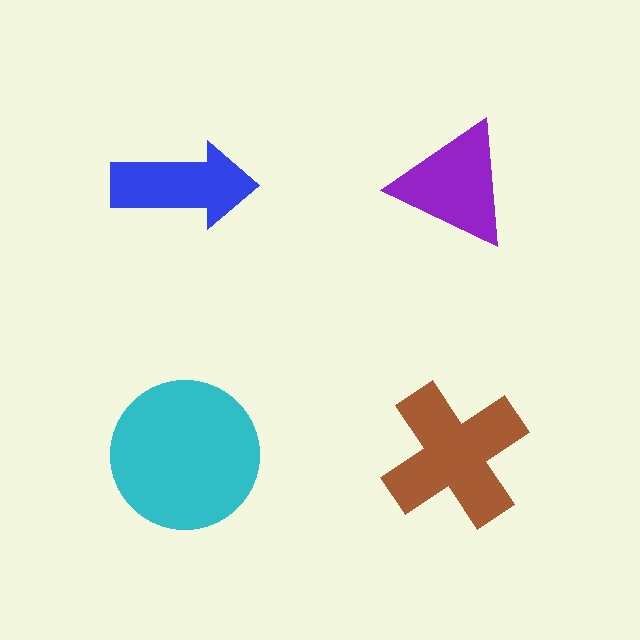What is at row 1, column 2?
A purple triangle.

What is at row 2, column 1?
A cyan circle.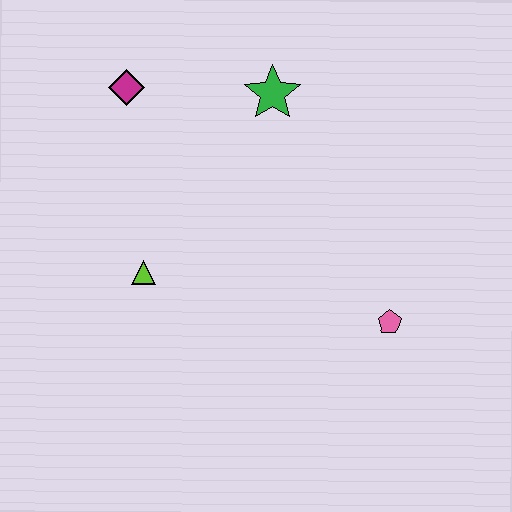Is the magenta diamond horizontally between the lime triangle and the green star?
No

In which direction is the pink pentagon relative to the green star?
The pink pentagon is below the green star.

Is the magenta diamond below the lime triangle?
No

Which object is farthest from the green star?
The pink pentagon is farthest from the green star.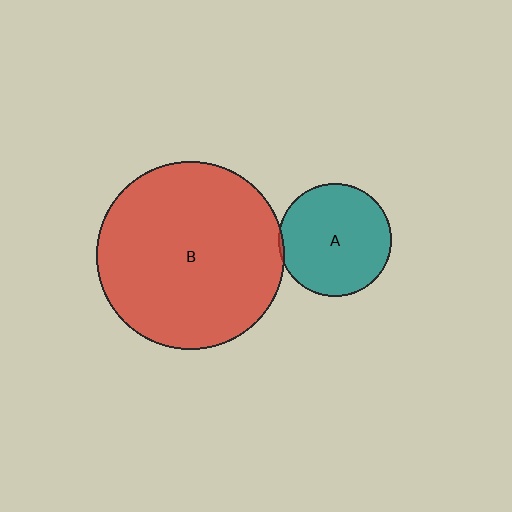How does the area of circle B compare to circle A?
Approximately 2.8 times.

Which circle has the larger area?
Circle B (red).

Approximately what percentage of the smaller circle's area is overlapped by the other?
Approximately 5%.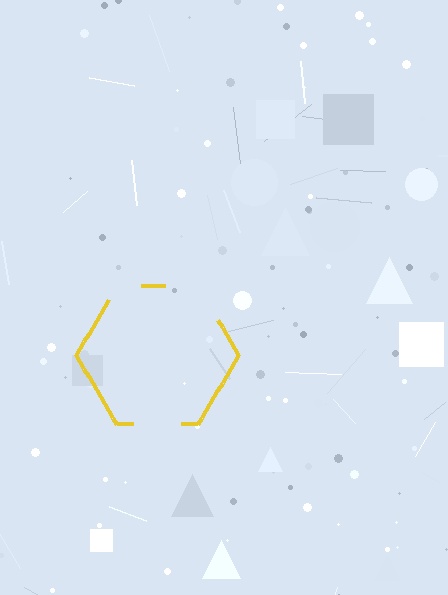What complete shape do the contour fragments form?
The contour fragments form a hexagon.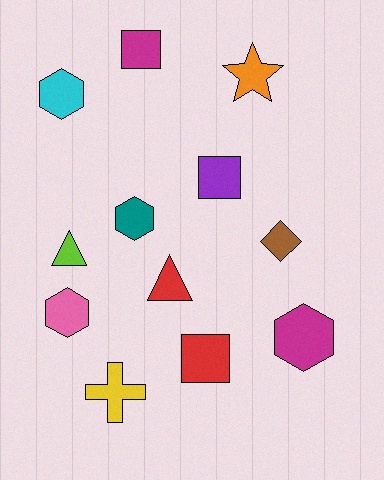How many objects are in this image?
There are 12 objects.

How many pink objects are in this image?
There is 1 pink object.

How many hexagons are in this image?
There are 4 hexagons.